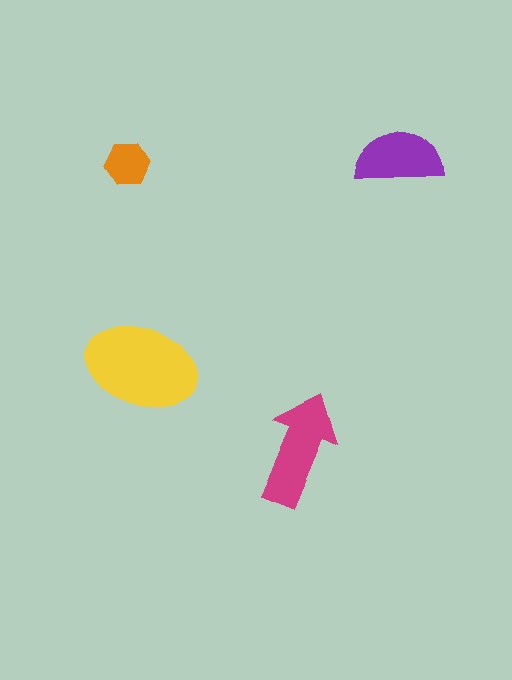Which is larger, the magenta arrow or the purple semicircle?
The magenta arrow.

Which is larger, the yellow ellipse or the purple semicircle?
The yellow ellipse.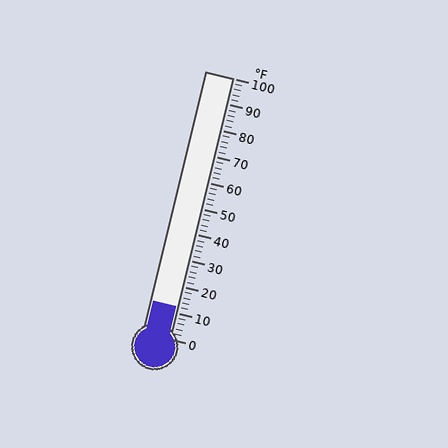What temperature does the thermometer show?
The thermometer shows approximately 12°F.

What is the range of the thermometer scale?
The thermometer scale ranges from 0°F to 100°F.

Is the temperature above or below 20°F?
The temperature is below 20°F.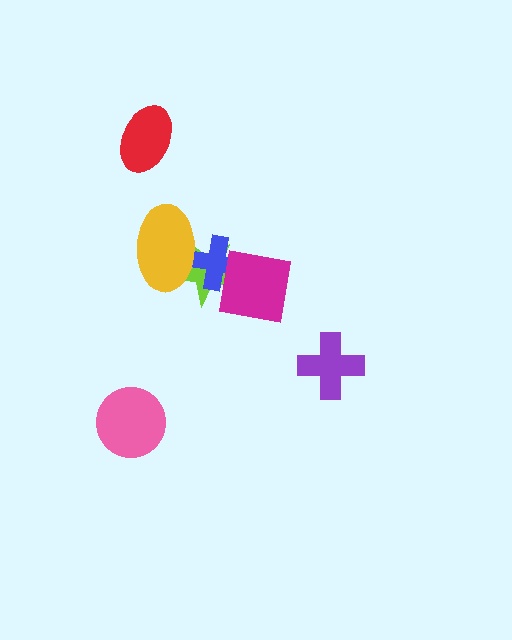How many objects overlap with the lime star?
3 objects overlap with the lime star.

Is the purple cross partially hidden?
No, no other shape covers it.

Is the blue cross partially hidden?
Yes, it is partially covered by another shape.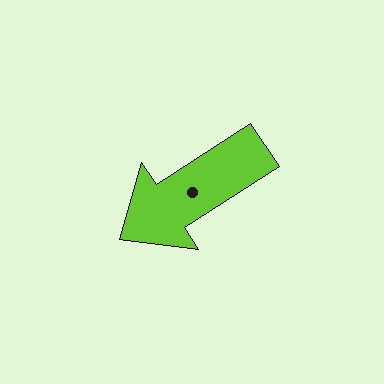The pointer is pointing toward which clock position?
Roughly 8 o'clock.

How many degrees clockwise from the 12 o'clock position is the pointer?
Approximately 237 degrees.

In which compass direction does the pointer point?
Southwest.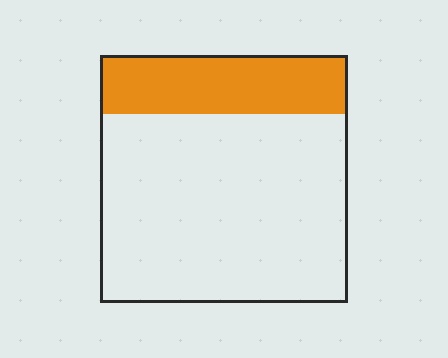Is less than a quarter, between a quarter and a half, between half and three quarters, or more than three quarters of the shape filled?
Less than a quarter.